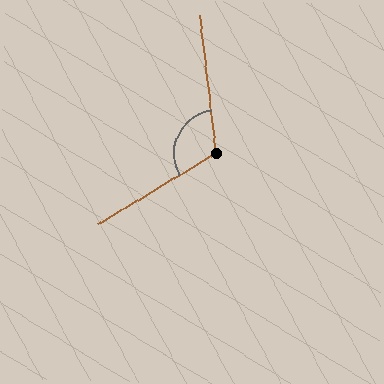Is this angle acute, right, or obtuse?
It is obtuse.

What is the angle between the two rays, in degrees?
Approximately 114 degrees.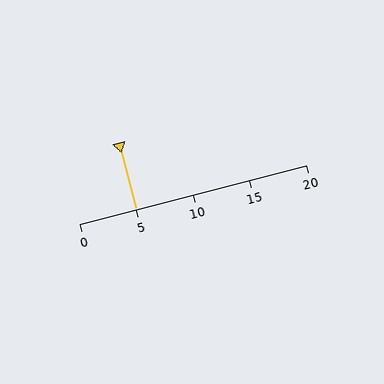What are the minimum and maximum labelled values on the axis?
The axis runs from 0 to 20.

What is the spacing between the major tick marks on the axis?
The major ticks are spaced 5 apart.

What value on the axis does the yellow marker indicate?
The marker indicates approximately 5.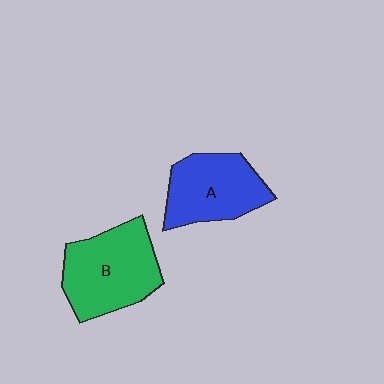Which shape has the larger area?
Shape B (green).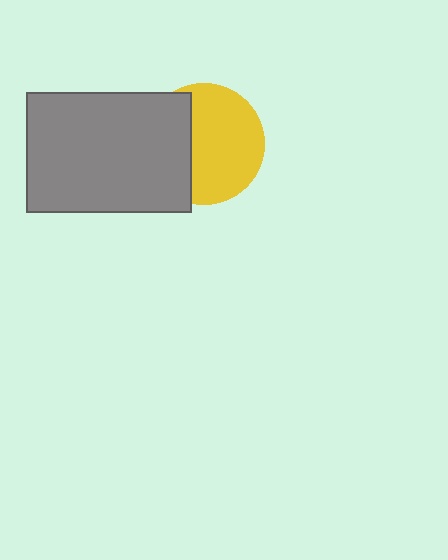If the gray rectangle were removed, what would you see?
You would see the complete yellow circle.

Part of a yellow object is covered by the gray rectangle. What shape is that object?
It is a circle.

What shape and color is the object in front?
The object in front is a gray rectangle.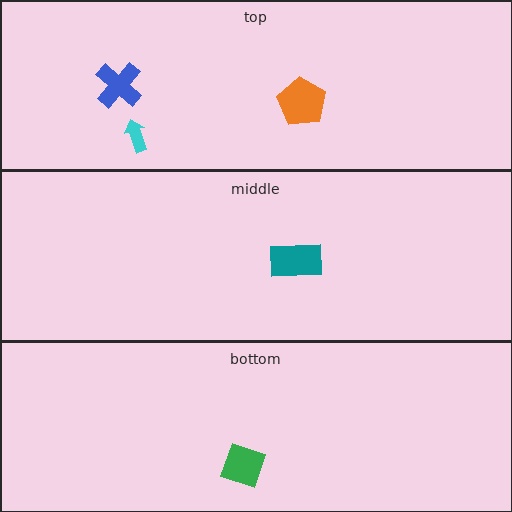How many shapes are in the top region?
3.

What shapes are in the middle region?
The teal rectangle.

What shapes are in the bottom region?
The green square.